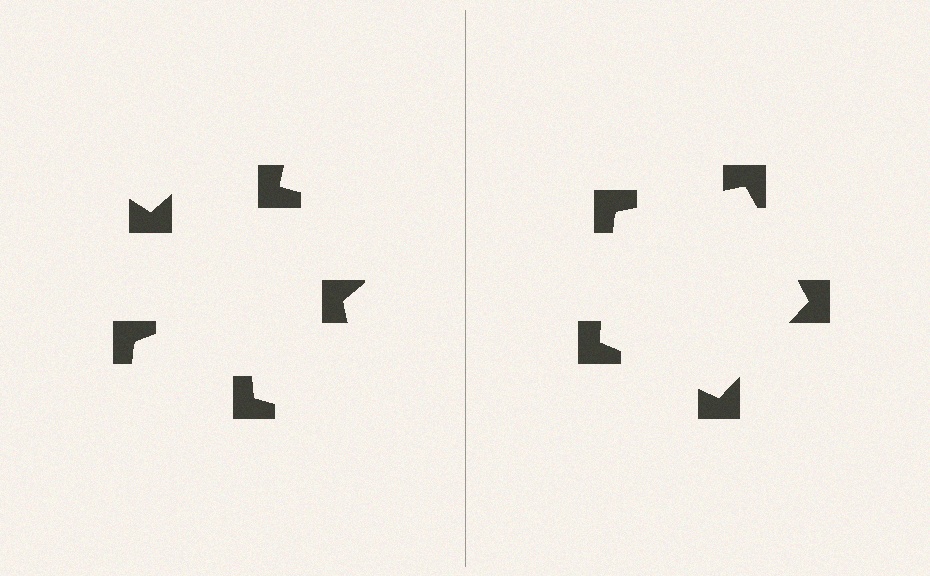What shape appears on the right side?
An illusory pentagon.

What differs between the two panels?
The notched squares are positioned identically on both sides; only the wedge orientations differ. On the right they align to a pentagon; on the left they are misaligned.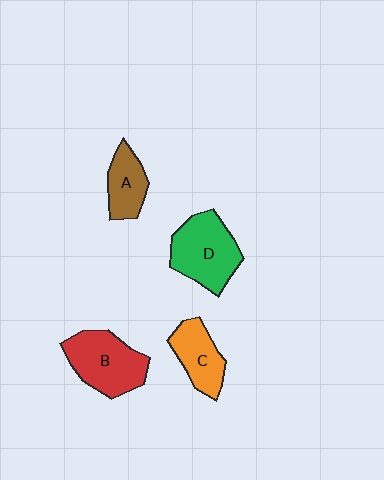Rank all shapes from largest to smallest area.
From largest to smallest: D (green), B (red), C (orange), A (brown).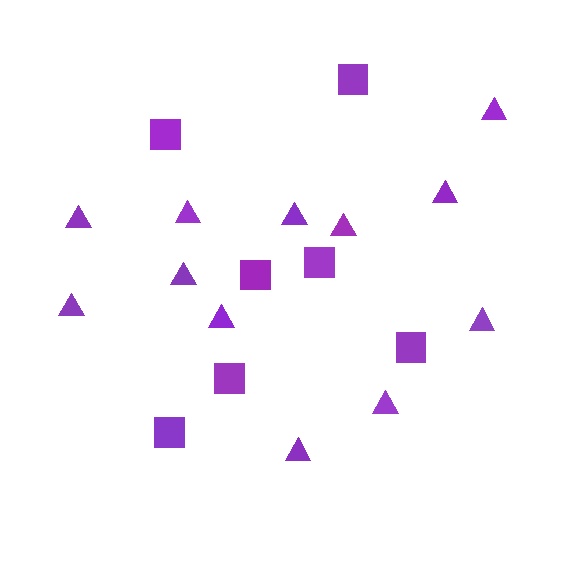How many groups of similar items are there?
There are 2 groups: one group of squares (7) and one group of triangles (12).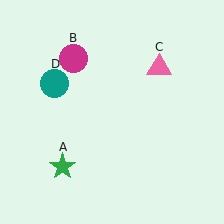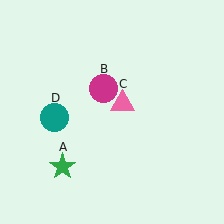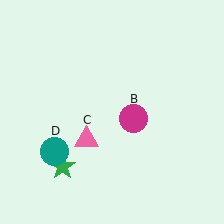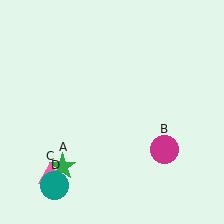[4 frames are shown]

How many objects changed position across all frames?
3 objects changed position: magenta circle (object B), pink triangle (object C), teal circle (object D).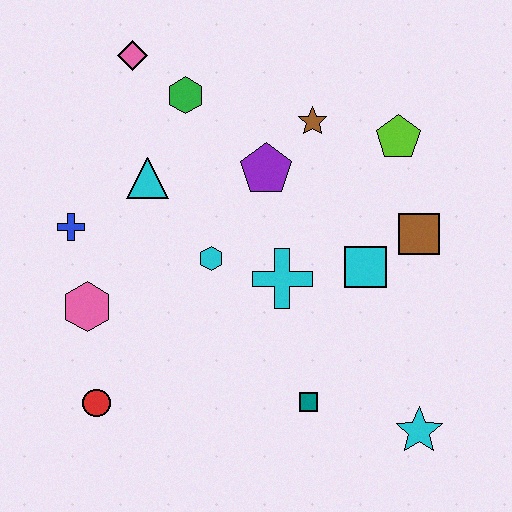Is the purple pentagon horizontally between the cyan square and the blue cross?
Yes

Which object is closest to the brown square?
The cyan square is closest to the brown square.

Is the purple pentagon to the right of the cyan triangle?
Yes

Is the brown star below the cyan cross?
No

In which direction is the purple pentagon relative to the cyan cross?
The purple pentagon is above the cyan cross.